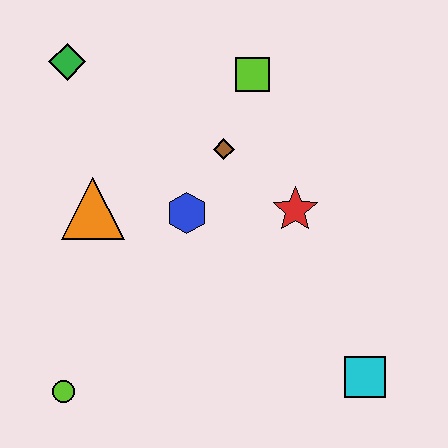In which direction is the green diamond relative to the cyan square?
The green diamond is above the cyan square.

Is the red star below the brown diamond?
Yes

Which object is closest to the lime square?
The brown diamond is closest to the lime square.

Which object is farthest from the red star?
The lime circle is farthest from the red star.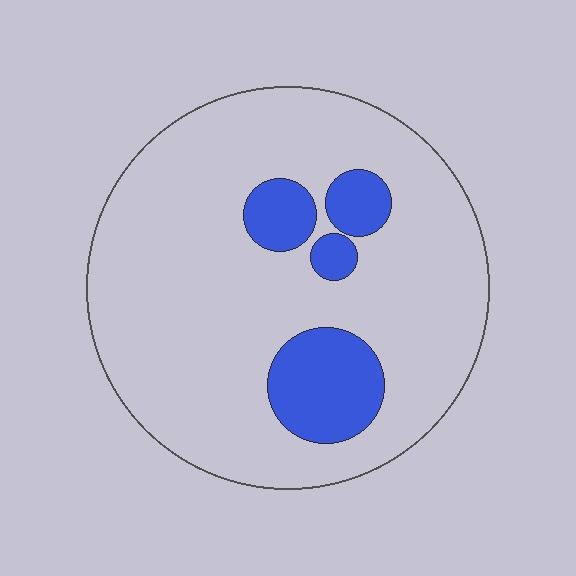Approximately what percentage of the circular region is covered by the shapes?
Approximately 15%.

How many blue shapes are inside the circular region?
4.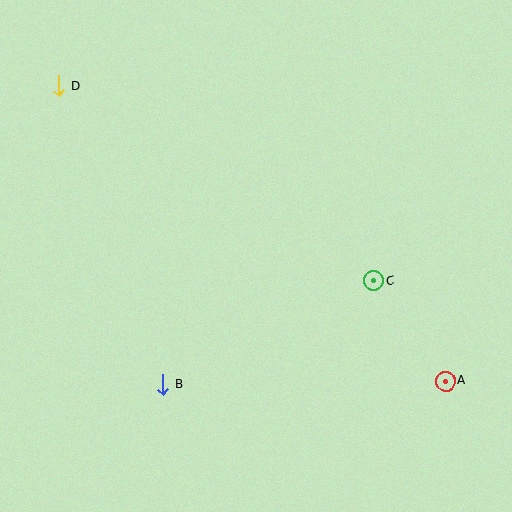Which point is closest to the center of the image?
Point C at (373, 281) is closest to the center.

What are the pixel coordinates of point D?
Point D is at (59, 86).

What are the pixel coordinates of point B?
Point B is at (163, 384).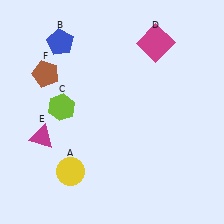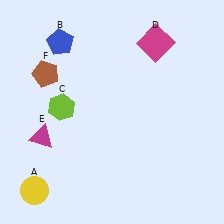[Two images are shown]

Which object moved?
The yellow circle (A) moved left.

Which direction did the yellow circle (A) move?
The yellow circle (A) moved left.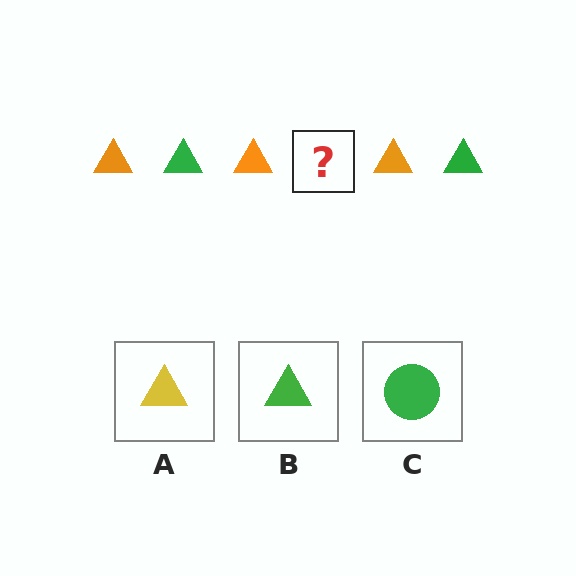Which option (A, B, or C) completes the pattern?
B.